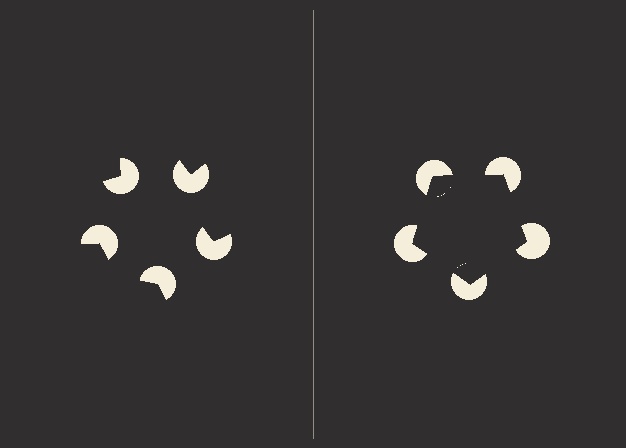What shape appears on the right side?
An illusory pentagon.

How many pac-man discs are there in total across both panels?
10 — 5 on each side.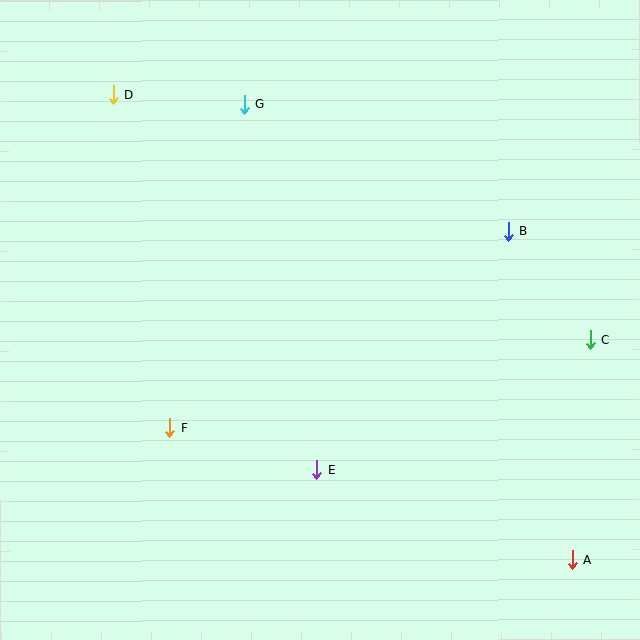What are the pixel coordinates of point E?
Point E is at (317, 470).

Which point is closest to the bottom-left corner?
Point F is closest to the bottom-left corner.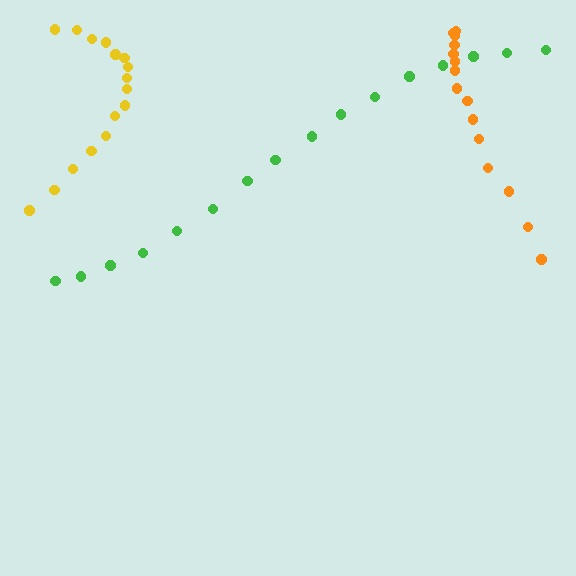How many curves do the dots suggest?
There are 3 distinct paths.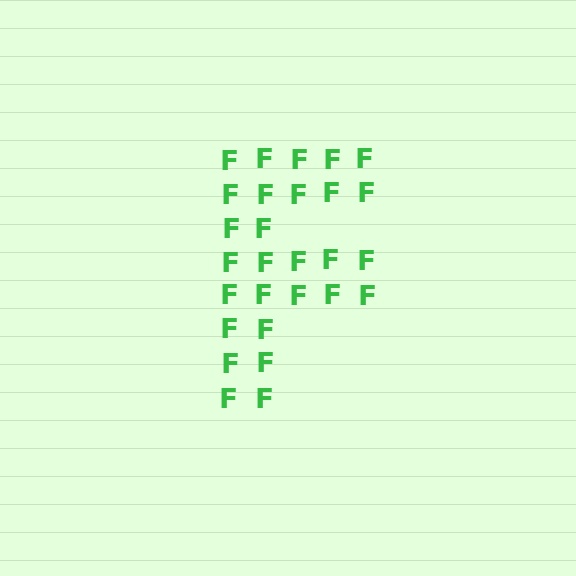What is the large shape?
The large shape is the letter F.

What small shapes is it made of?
It is made of small letter F's.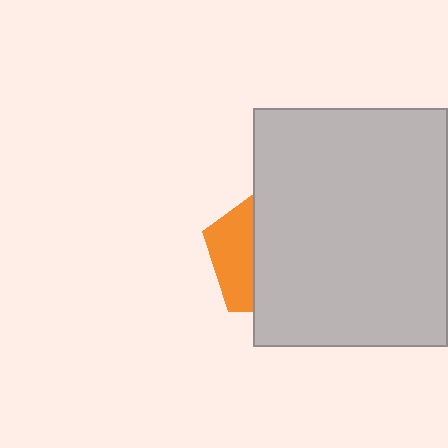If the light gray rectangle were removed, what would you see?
You would see the complete orange pentagon.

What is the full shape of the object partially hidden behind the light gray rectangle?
The partially hidden object is an orange pentagon.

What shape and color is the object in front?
The object in front is a light gray rectangle.